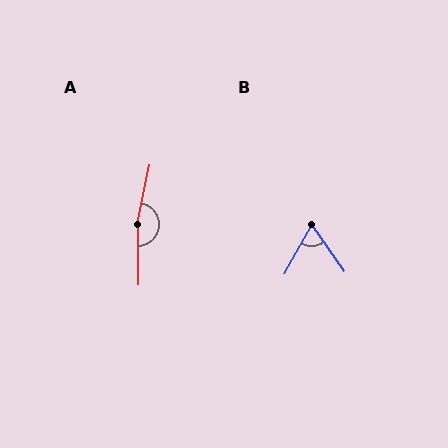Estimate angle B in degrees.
Approximately 64 degrees.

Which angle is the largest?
A, at approximately 168 degrees.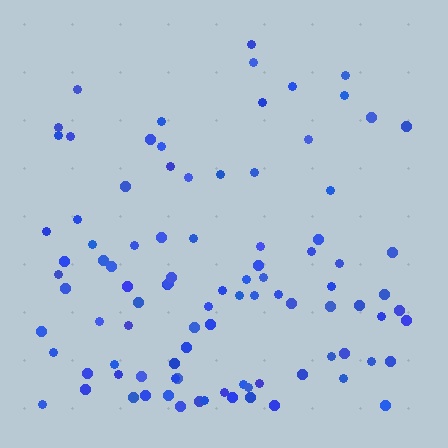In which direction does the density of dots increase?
From top to bottom, with the bottom side densest.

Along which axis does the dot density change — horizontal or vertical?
Vertical.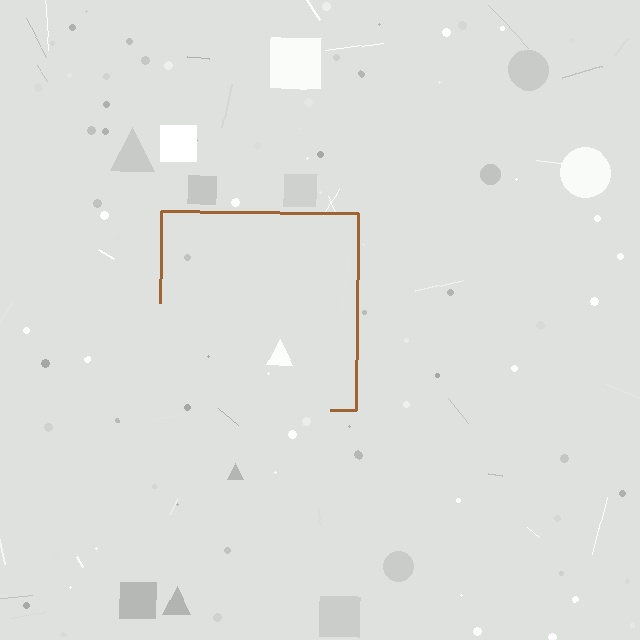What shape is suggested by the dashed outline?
The dashed outline suggests a square.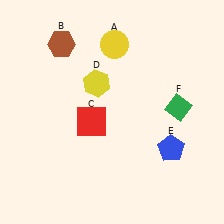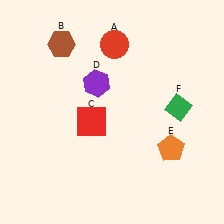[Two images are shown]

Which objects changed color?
A changed from yellow to red. D changed from yellow to purple. E changed from blue to orange.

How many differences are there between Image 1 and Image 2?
There are 3 differences between the two images.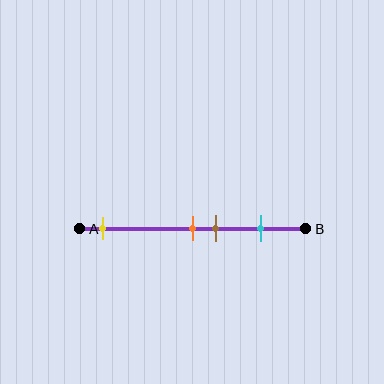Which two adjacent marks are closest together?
The orange and brown marks are the closest adjacent pair.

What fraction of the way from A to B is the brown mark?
The brown mark is approximately 60% (0.6) of the way from A to B.